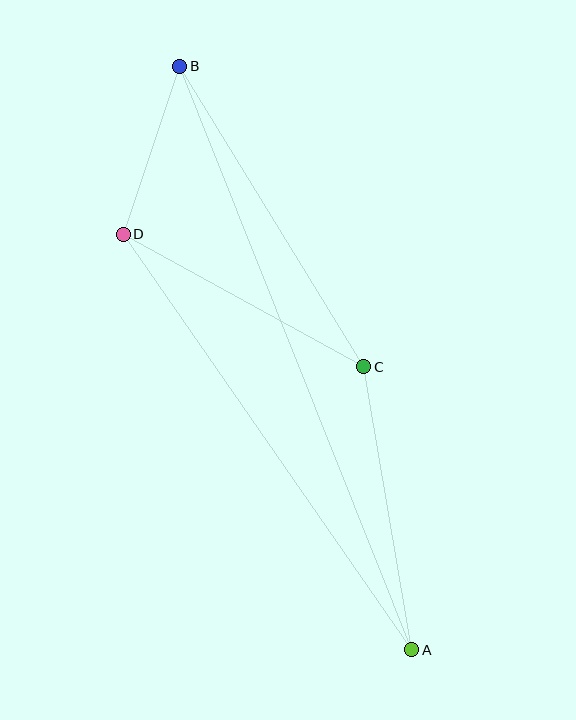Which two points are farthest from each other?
Points A and B are farthest from each other.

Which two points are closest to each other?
Points B and D are closest to each other.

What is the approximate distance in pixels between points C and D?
The distance between C and D is approximately 275 pixels.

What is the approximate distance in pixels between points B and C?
The distance between B and C is approximately 352 pixels.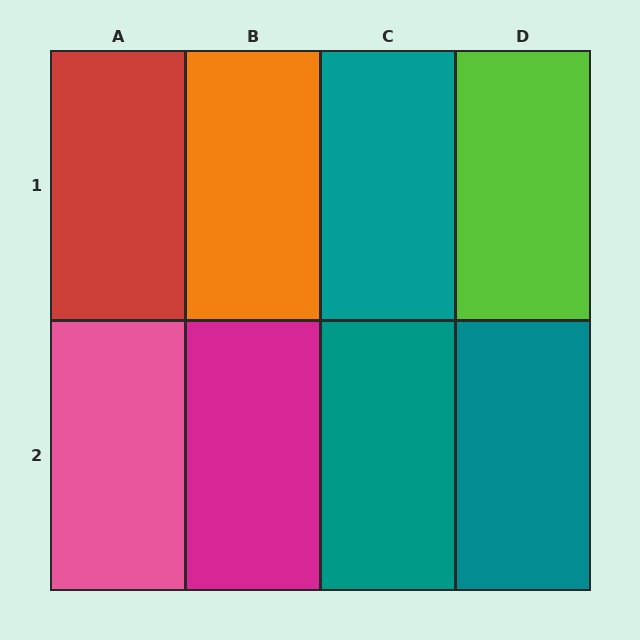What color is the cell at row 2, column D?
Teal.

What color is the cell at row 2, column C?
Teal.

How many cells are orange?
1 cell is orange.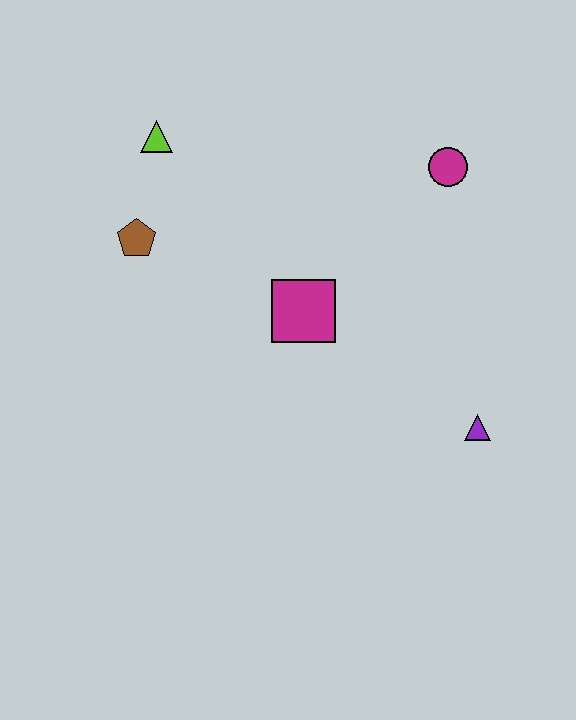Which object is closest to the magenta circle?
The magenta square is closest to the magenta circle.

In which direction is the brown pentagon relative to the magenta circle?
The brown pentagon is to the left of the magenta circle.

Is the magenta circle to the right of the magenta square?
Yes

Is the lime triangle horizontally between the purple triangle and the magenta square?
No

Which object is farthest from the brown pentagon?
The purple triangle is farthest from the brown pentagon.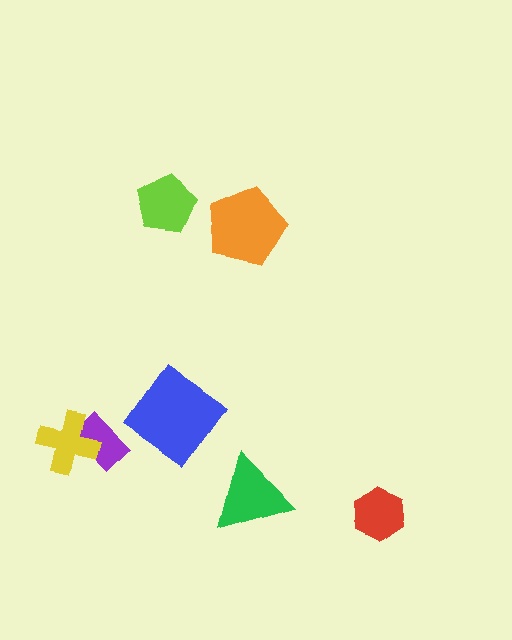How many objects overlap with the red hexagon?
0 objects overlap with the red hexagon.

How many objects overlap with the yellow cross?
1 object overlaps with the yellow cross.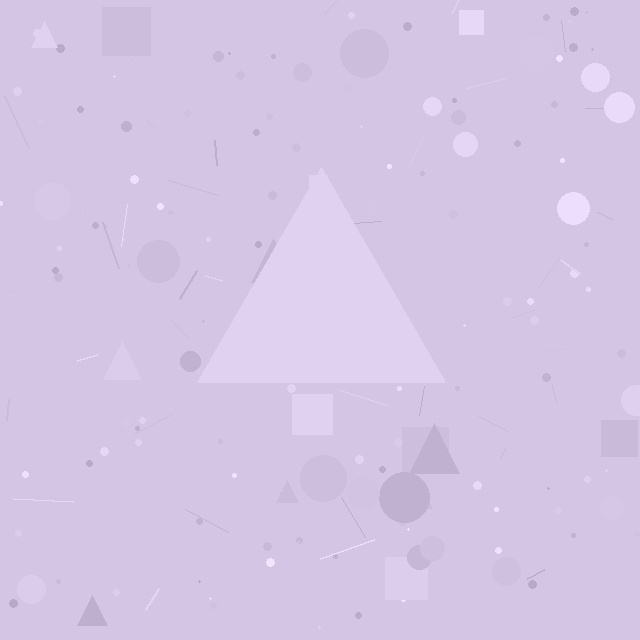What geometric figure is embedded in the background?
A triangle is embedded in the background.